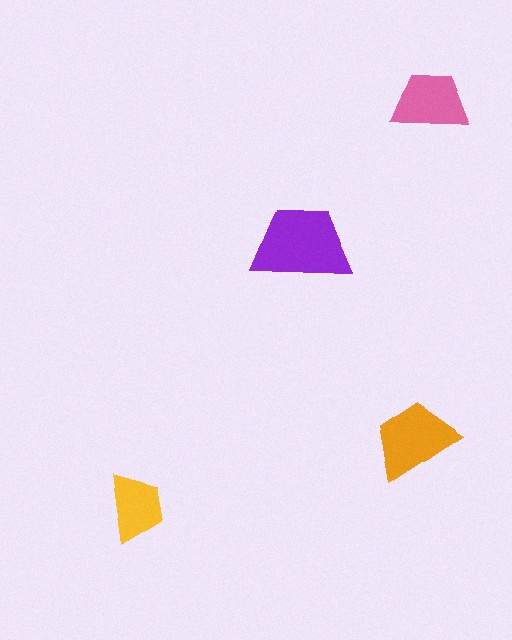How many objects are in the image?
There are 4 objects in the image.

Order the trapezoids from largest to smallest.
the purple one, the orange one, the pink one, the yellow one.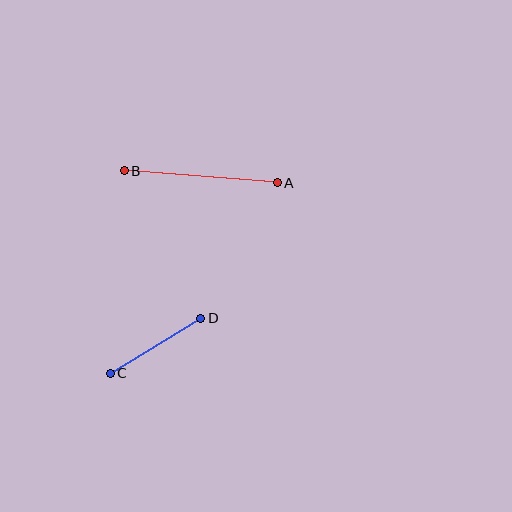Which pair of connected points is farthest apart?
Points A and B are farthest apart.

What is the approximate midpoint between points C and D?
The midpoint is at approximately (156, 346) pixels.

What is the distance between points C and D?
The distance is approximately 106 pixels.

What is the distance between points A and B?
The distance is approximately 153 pixels.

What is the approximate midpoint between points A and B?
The midpoint is at approximately (201, 177) pixels.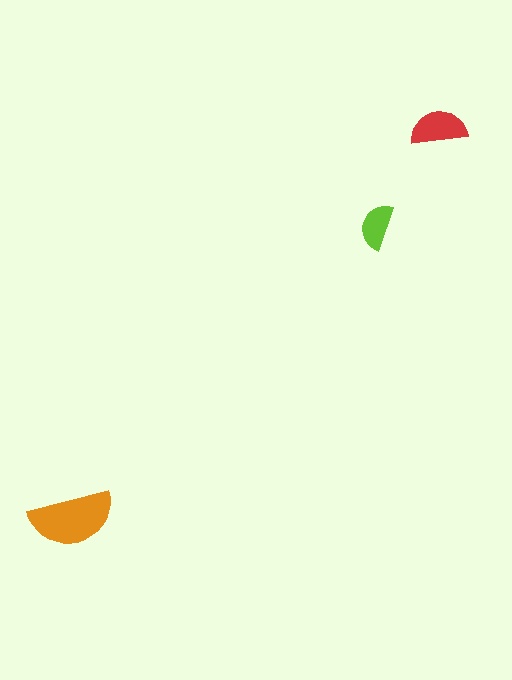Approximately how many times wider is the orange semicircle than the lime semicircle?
About 2 times wider.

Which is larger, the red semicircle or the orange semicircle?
The orange one.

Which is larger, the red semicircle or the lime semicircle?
The red one.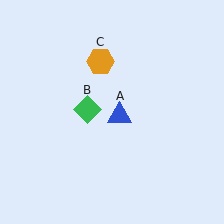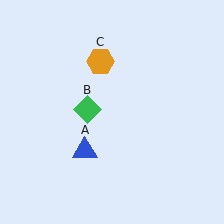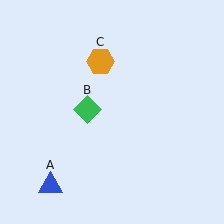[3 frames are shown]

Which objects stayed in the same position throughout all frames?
Green diamond (object B) and orange hexagon (object C) remained stationary.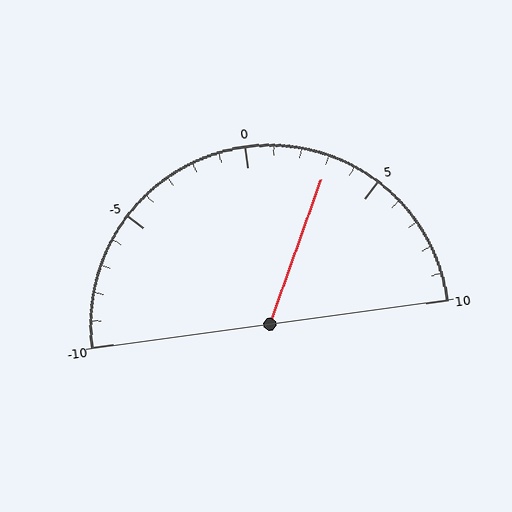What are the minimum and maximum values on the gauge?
The gauge ranges from -10 to 10.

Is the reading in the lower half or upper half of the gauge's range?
The reading is in the upper half of the range (-10 to 10).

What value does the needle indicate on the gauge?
The needle indicates approximately 3.